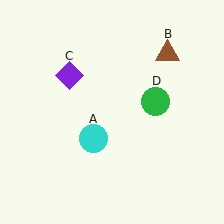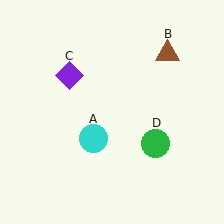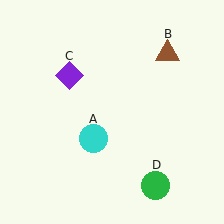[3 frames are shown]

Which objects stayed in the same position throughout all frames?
Cyan circle (object A) and brown triangle (object B) and purple diamond (object C) remained stationary.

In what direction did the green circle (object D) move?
The green circle (object D) moved down.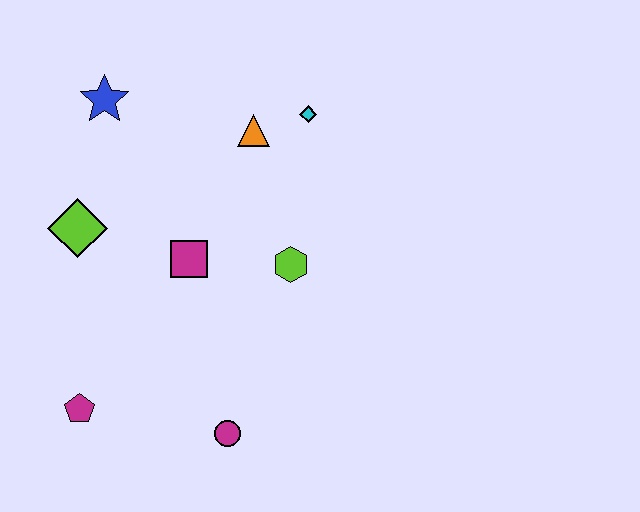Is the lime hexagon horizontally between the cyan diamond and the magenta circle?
Yes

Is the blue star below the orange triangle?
No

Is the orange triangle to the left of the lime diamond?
No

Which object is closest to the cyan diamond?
The orange triangle is closest to the cyan diamond.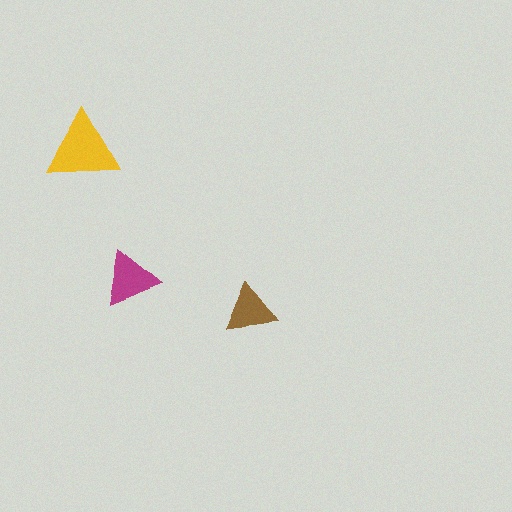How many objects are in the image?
There are 3 objects in the image.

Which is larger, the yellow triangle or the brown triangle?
The yellow one.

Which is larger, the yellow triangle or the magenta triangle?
The yellow one.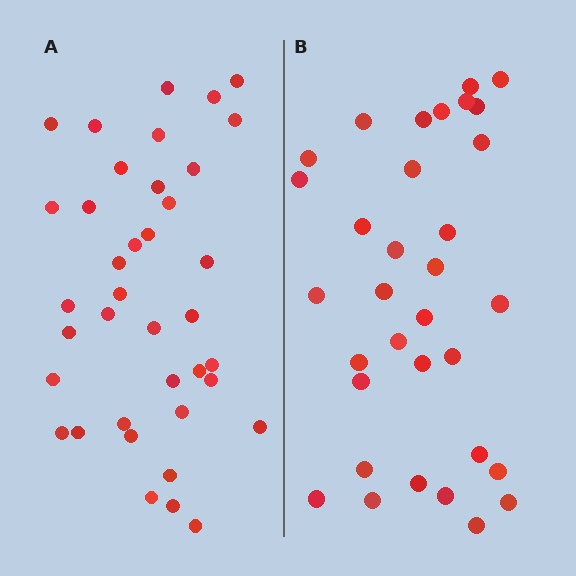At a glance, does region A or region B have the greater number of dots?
Region A (the left region) has more dots.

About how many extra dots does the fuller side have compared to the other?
Region A has about 5 more dots than region B.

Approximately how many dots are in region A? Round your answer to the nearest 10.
About 40 dots. (The exact count is 38, which rounds to 40.)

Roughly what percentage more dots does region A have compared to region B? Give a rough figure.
About 15% more.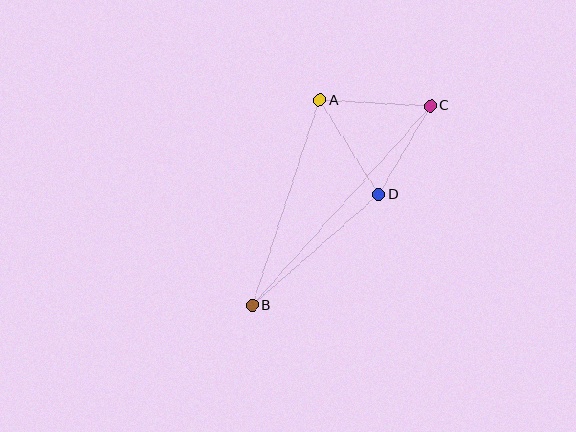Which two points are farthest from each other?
Points B and C are farthest from each other.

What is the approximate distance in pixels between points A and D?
The distance between A and D is approximately 112 pixels.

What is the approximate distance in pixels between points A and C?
The distance between A and C is approximately 111 pixels.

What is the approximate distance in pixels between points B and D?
The distance between B and D is approximately 168 pixels.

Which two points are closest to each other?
Points C and D are closest to each other.